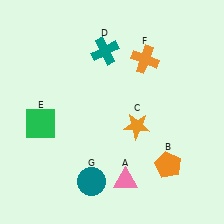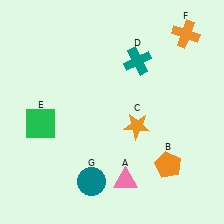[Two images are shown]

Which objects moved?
The objects that moved are: the teal cross (D), the orange cross (F).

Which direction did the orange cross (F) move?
The orange cross (F) moved right.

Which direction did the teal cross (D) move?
The teal cross (D) moved right.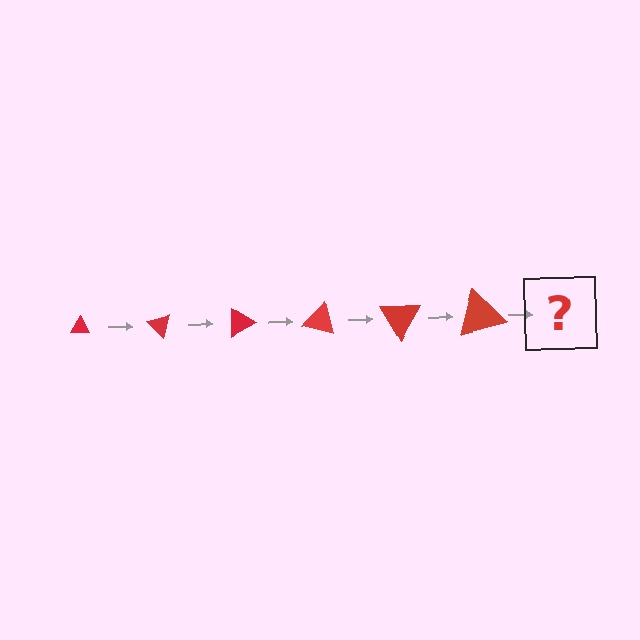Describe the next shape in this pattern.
It should be a triangle, larger than the previous one and rotated 270 degrees from the start.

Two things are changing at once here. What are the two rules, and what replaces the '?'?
The two rules are that the triangle grows larger each step and it rotates 45 degrees each step. The '?' should be a triangle, larger than the previous one and rotated 270 degrees from the start.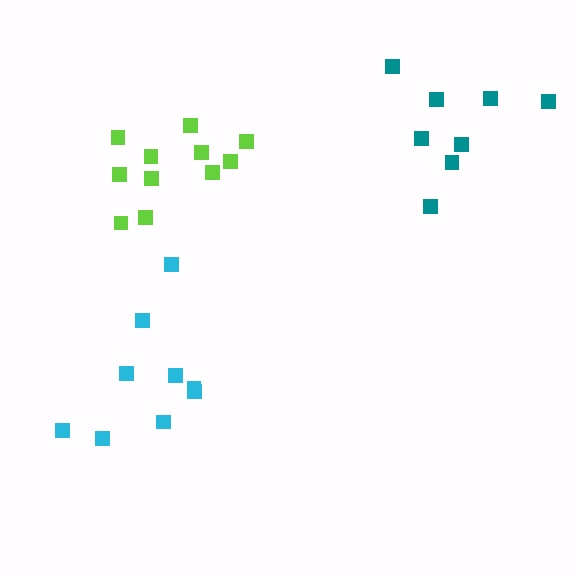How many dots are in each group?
Group 1: 11 dots, Group 2: 8 dots, Group 3: 9 dots (28 total).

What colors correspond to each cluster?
The clusters are colored: lime, teal, cyan.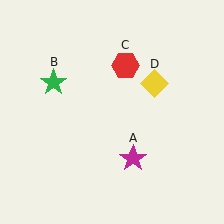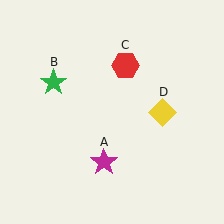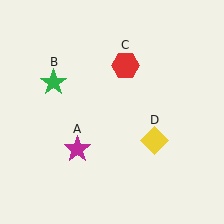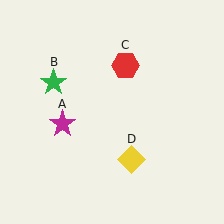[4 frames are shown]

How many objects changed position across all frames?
2 objects changed position: magenta star (object A), yellow diamond (object D).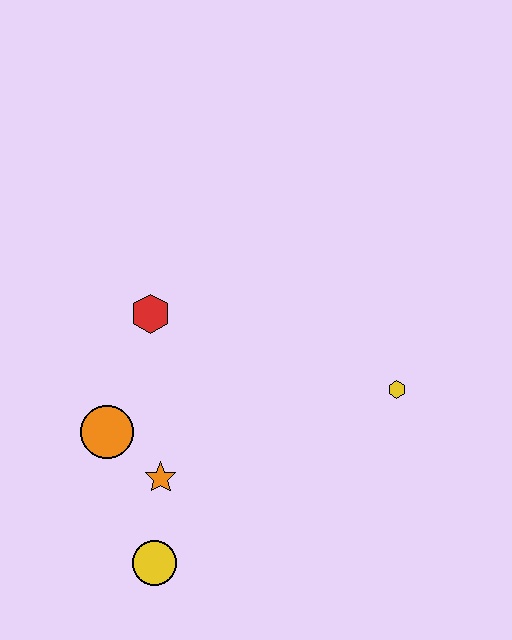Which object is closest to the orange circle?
The orange star is closest to the orange circle.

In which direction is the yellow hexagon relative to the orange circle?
The yellow hexagon is to the right of the orange circle.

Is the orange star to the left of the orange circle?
No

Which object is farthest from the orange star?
The yellow hexagon is farthest from the orange star.